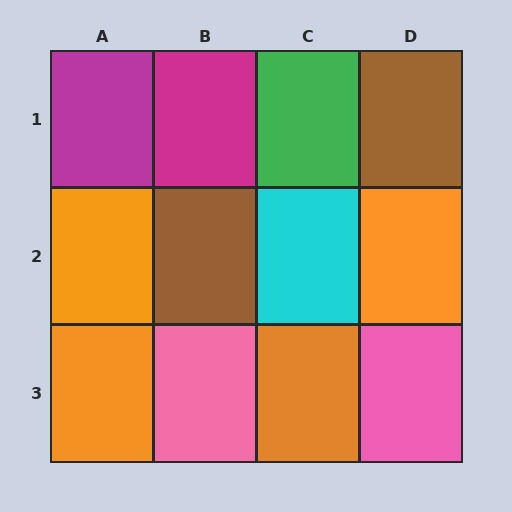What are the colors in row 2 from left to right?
Orange, brown, cyan, orange.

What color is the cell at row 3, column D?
Pink.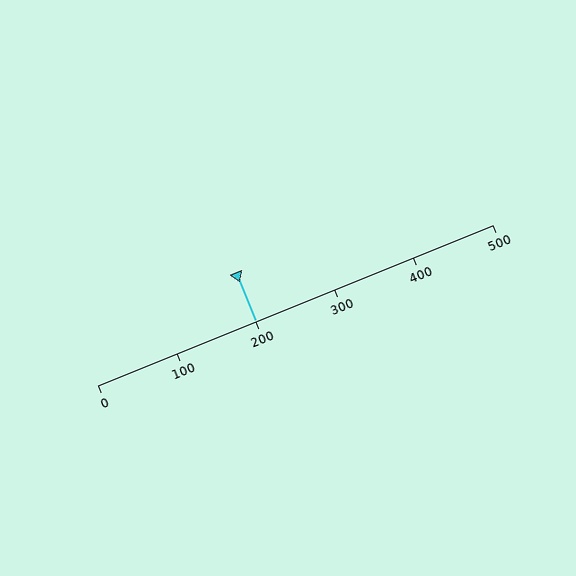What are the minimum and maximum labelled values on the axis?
The axis runs from 0 to 500.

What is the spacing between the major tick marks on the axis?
The major ticks are spaced 100 apart.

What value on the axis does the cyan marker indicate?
The marker indicates approximately 200.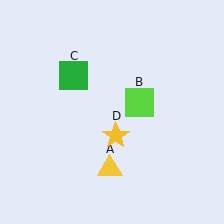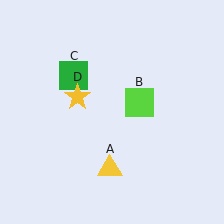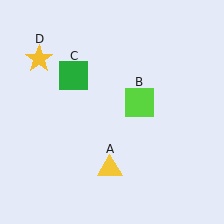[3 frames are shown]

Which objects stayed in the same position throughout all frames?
Yellow triangle (object A) and lime square (object B) and green square (object C) remained stationary.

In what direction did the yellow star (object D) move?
The yellow star (object D) moved up and to the left.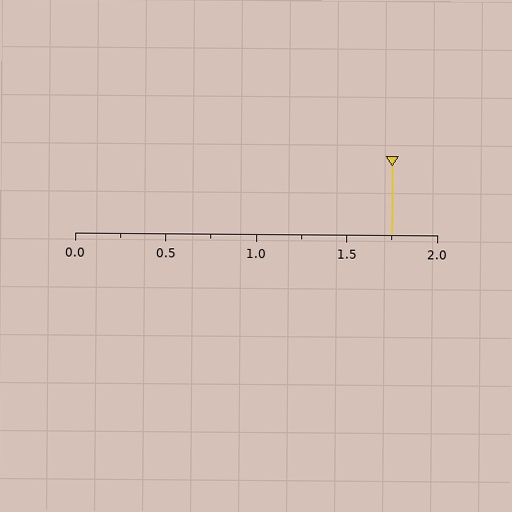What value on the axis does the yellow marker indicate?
The marker indicates approximately 1.75.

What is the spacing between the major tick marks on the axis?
The major ticks are spaced 0.5 apart.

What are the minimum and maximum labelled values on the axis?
The axis runs from 0.0 to 2.0.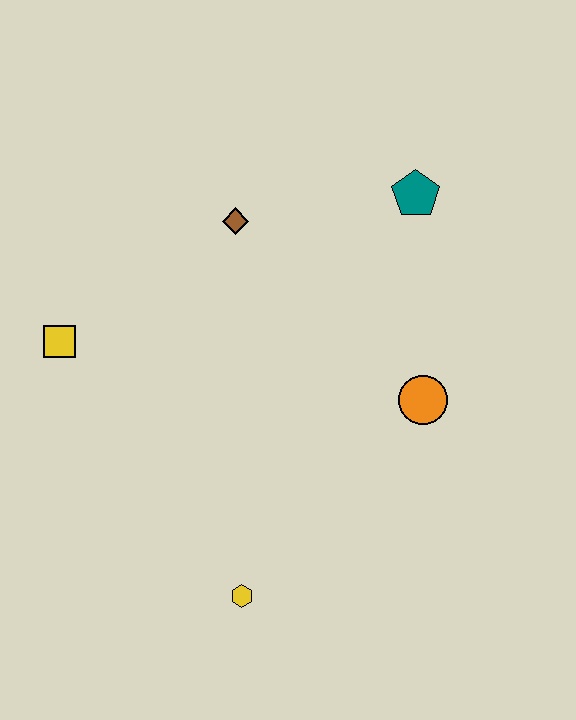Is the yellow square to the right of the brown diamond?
No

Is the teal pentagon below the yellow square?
No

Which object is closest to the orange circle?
The teal pentagon is closest to the orange circle.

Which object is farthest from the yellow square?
The teal pentagon is farthest from the yellow square.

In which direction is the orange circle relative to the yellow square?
The orange circle is to the right of the yellow square.